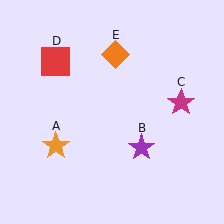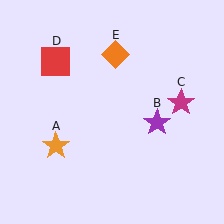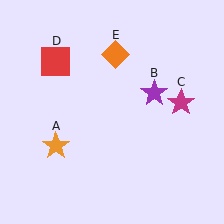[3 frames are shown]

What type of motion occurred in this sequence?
The purple star (object B) rotated counterclockwise around the center of the scene.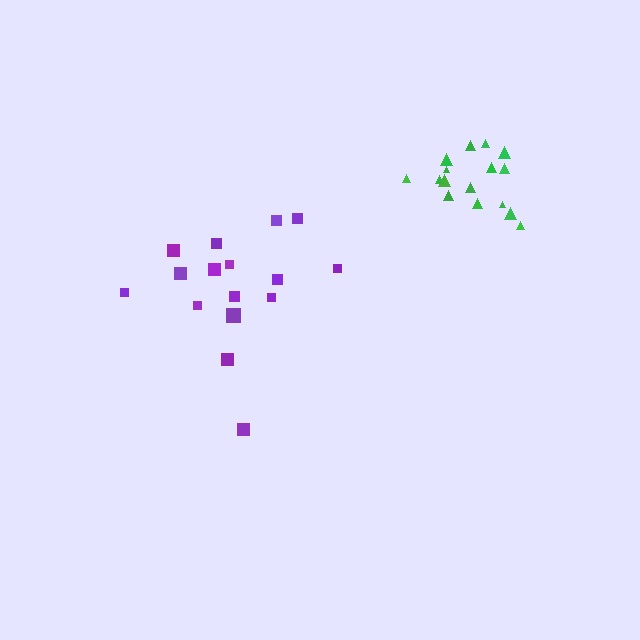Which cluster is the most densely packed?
Green.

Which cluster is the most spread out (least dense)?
Purple.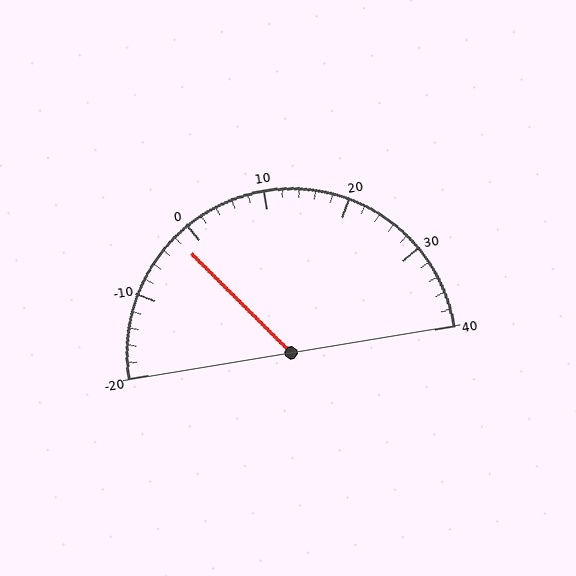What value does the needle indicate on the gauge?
The needle indicates approximately -2.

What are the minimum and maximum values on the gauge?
The gauge ranges from -20 to 40.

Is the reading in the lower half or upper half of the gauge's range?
The reading is in the lower half of the range (-20 to 40).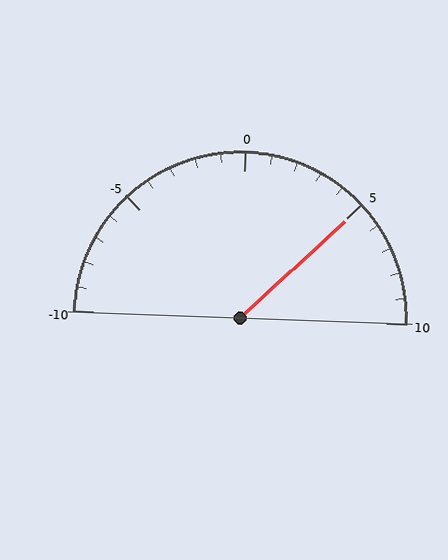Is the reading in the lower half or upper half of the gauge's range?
The reading is in the upper half of the range (-10 to 10).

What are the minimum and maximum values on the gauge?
The gauge ranges from -10 to 10.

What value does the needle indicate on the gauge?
The needle indicates approximately 5.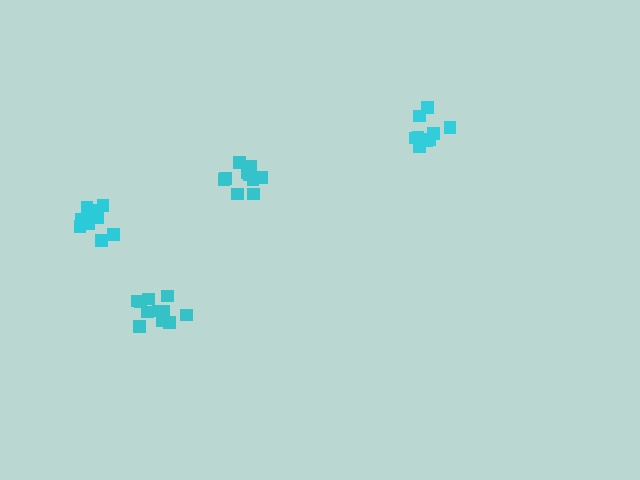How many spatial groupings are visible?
There are 4 spatial groupings.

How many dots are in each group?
Group 1: 9 dots, Group 2: 10 dots, Group 3: 10 dots, Group 4: 11 dots (40 total).